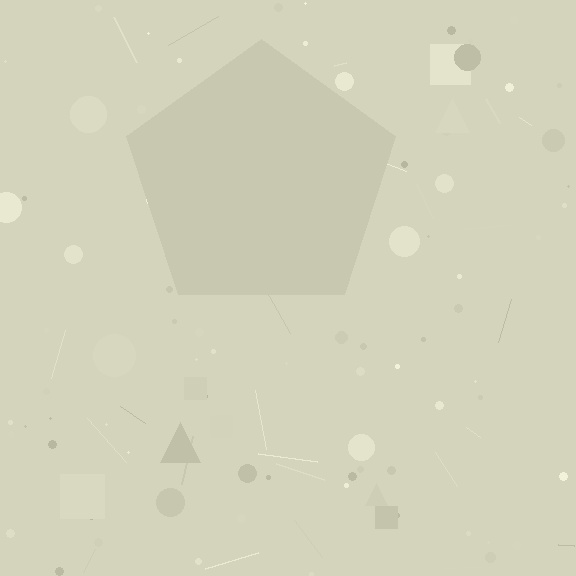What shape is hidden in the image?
A pentagon is hidden in the image.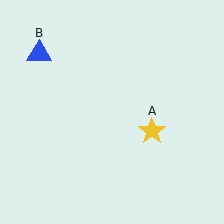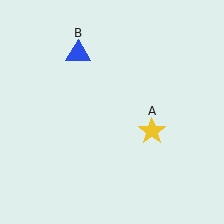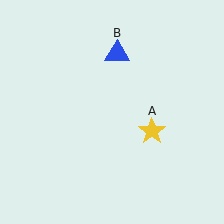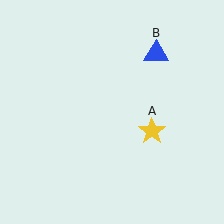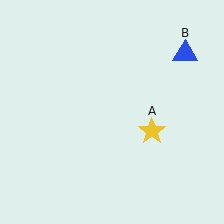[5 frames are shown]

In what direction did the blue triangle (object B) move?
The blue triangle (object B) moved right.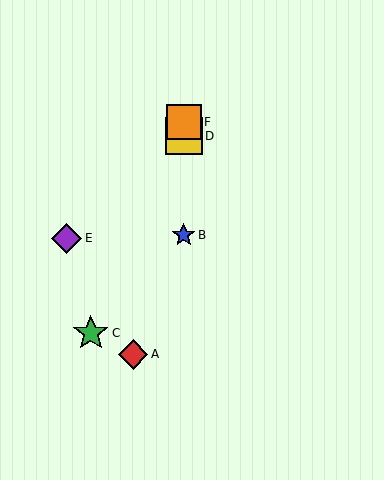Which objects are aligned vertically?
Objects B, D, F are aligned vertically.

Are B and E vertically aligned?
No, B is at x≈184 and E is at x≈67.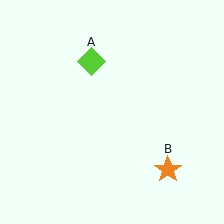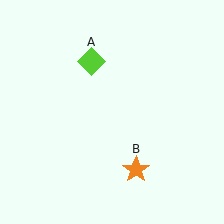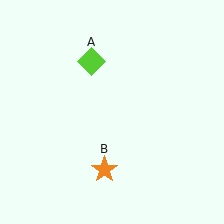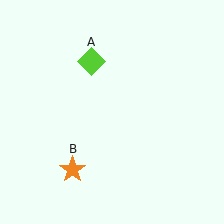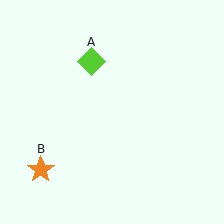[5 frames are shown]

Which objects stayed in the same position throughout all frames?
Lime diamond (object A) remained stationary.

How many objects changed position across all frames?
1 object changed position: orange star (object B).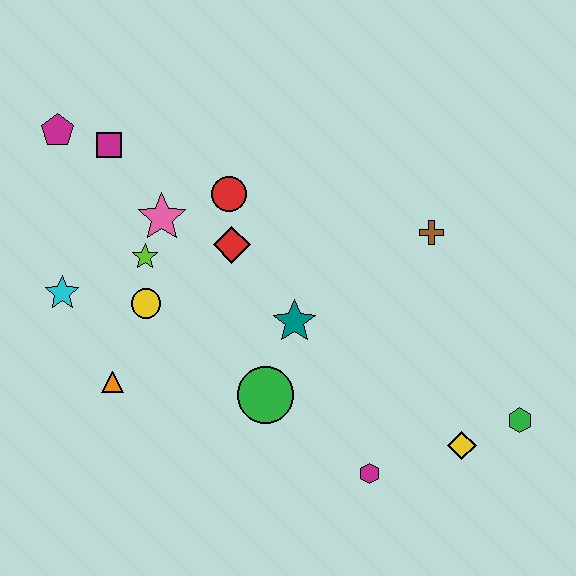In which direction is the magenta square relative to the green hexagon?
The magenta square is to the left of the green hexagon.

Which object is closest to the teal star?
The green circle is closest to the teal star.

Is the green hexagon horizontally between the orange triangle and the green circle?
No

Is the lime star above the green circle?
Yes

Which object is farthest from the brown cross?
The magenta pentagon is farthest from the brown cross.